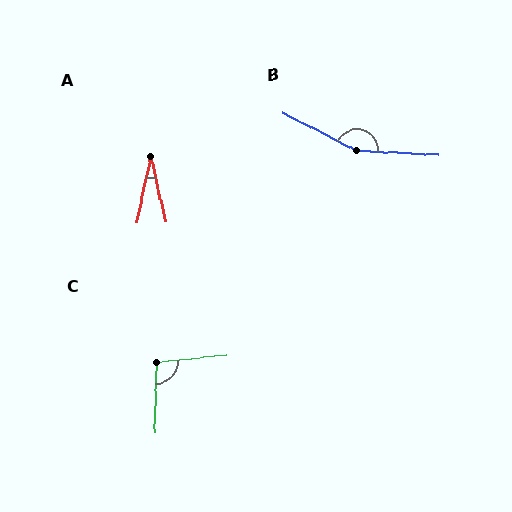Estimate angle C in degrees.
Approximately 98 degrees.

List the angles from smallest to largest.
A (24°), C (98°), B (156°).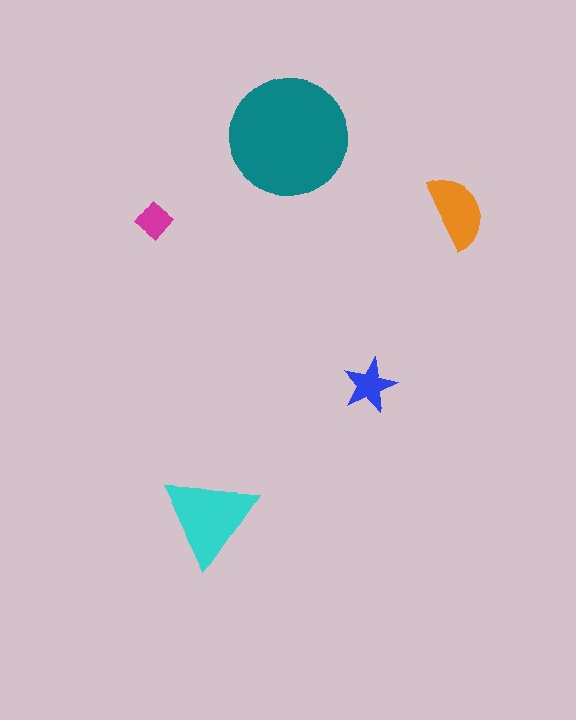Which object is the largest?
The teal circle.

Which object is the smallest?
The magenta diamond.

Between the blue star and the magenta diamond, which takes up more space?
The blue star.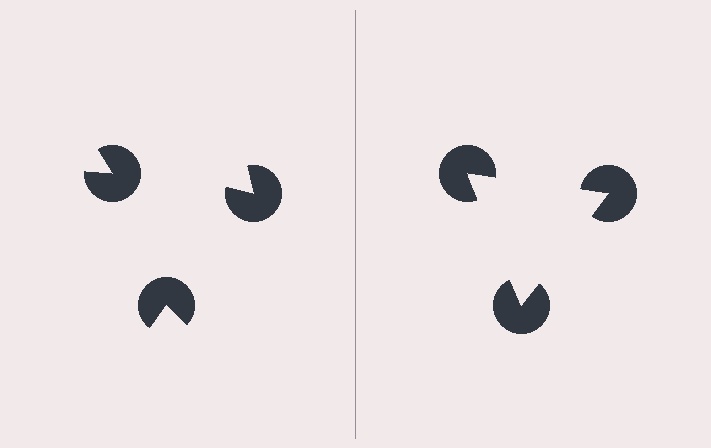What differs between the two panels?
The pac-man discs are positioned identically on both sides; only the wedge orientations differ. On the right they align to a triangle; on the left they are misaligned.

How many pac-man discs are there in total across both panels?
6 — 3 on each side.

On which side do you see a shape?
An illusory triangle appears on the right side. On the left side the wedge cuts are rotated, so no coherent shape forms.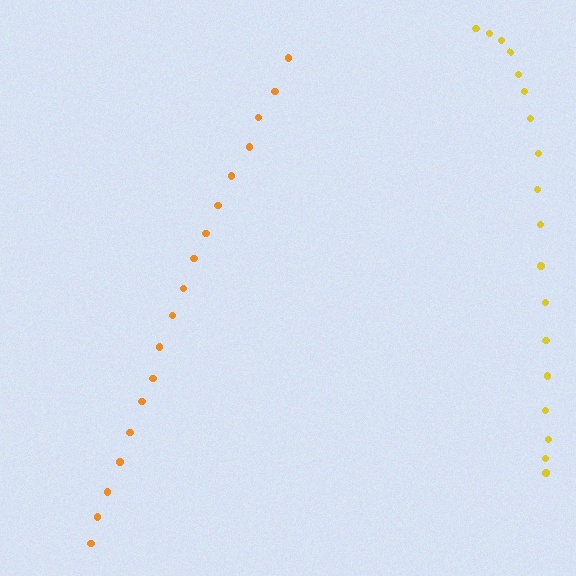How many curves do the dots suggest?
There are 2 distinct paths.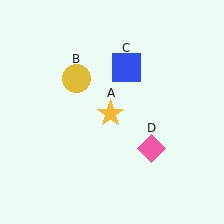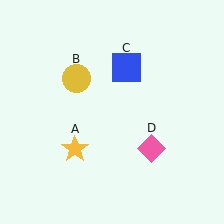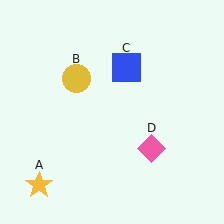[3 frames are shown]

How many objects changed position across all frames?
1 object changed position: yellow star (object A).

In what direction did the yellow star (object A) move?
The yellow star (object A) moved down and to the left.